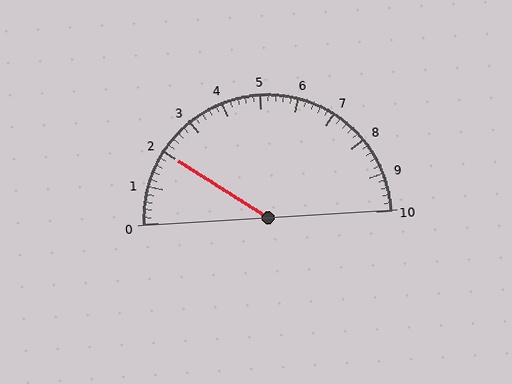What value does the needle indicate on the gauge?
The needle indicates approximately 2.0.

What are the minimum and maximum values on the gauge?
The gauge ranges from 0 to 10.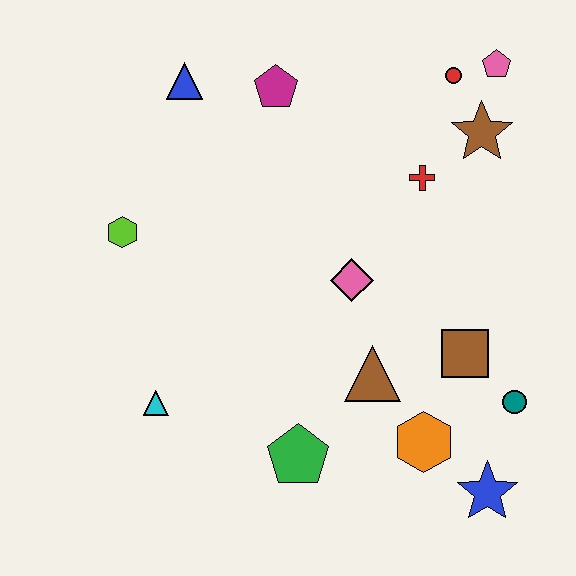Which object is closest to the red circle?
The pink pentagon is closest to the red circle.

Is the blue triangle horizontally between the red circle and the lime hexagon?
Yes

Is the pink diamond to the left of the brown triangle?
Yes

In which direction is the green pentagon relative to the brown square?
The green pentagon is to the left of the brown square.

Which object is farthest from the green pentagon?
The pink pentagon is farthest from the green pentagon.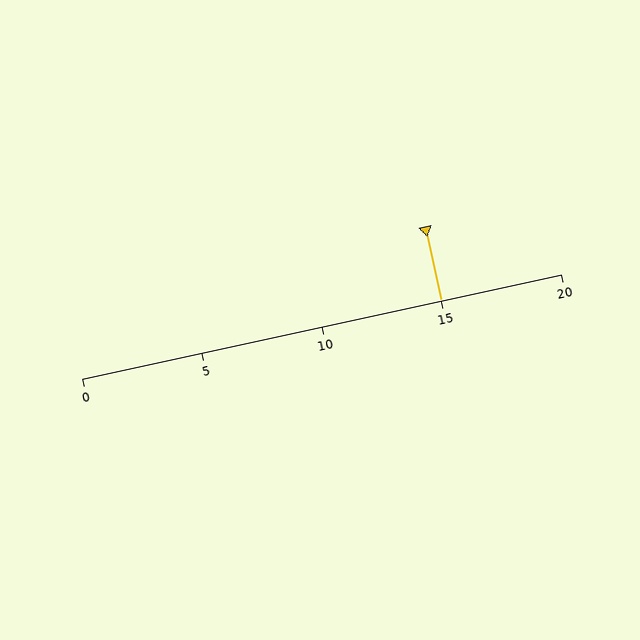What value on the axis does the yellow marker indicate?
The marker indicates approximately 15.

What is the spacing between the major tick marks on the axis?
The major ticks are spaced 5 apart.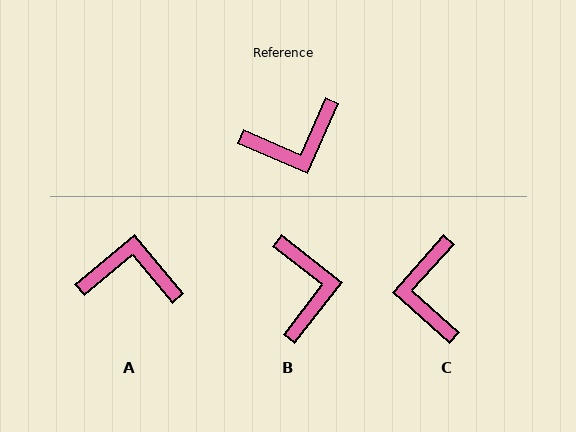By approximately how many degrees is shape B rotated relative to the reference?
Approximately 76 degrees counter-clockwise.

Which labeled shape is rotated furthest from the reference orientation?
A, about 153 degrees away.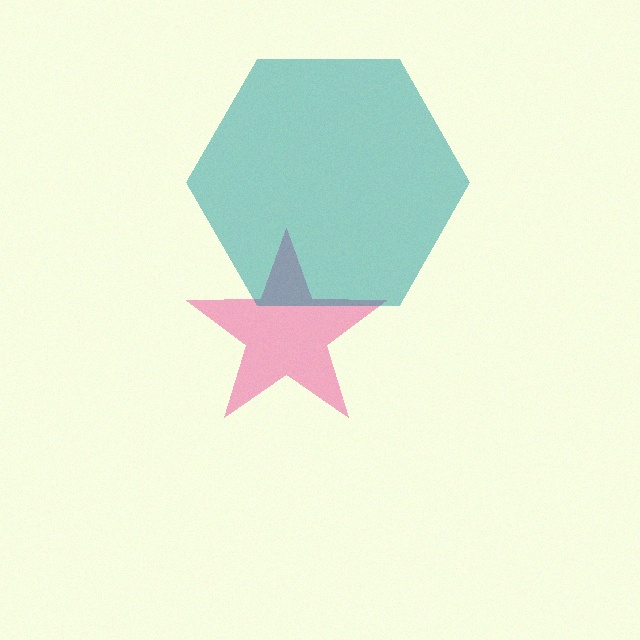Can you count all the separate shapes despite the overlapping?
Yes, there are 2 separate shapes.